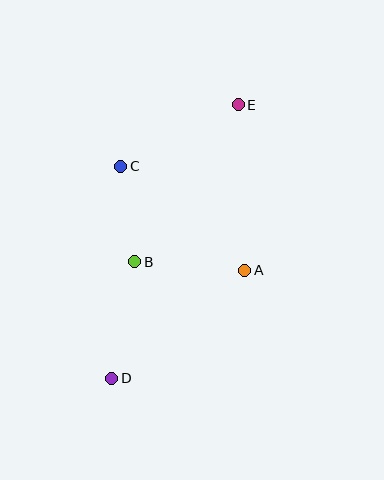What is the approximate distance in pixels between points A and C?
The distance between A and C is approximately 162 pixels.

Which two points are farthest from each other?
Points D and E are farthest from each other.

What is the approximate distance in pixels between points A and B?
The distance between A and B is approximately 110 pixels.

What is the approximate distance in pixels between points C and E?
The distance between C and E is approximately 132 pixels.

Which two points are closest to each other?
Points B and C are closest to each other.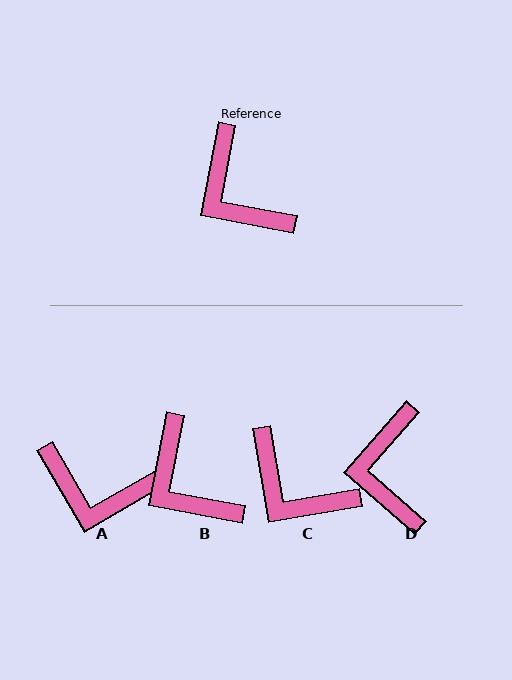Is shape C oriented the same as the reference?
No, it is off by about 20 degrees.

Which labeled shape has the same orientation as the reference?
B.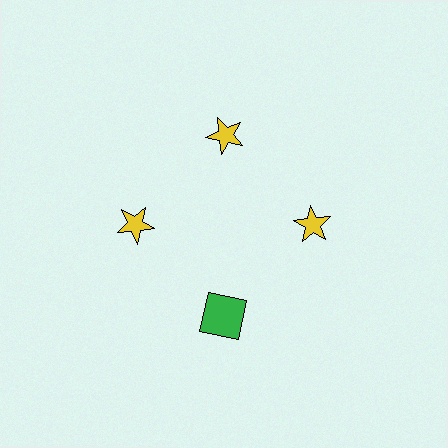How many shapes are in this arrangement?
There are 4 shapes arranged in a ring pattern.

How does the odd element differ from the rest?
It differs in both color (green instead of yellow) and shape (square instead of star).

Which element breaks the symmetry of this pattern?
The green square at roughly the 6 o'clock position breaks the symmetry. All other shapes are yellow stars.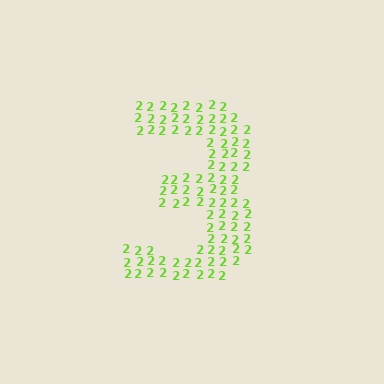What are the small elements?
The small elements are digit 2's.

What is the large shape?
The large shape is the digit 3.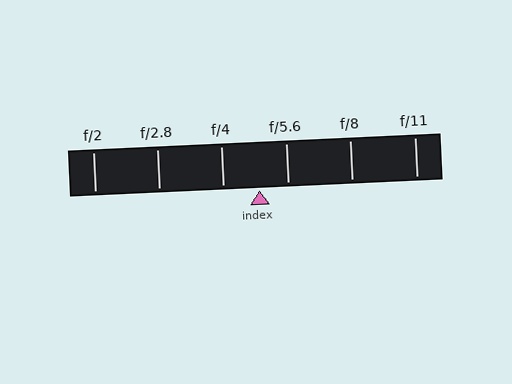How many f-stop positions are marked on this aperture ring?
There are 6 f-stop positions marked.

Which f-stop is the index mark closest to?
The index mark is closest to f/5.6.